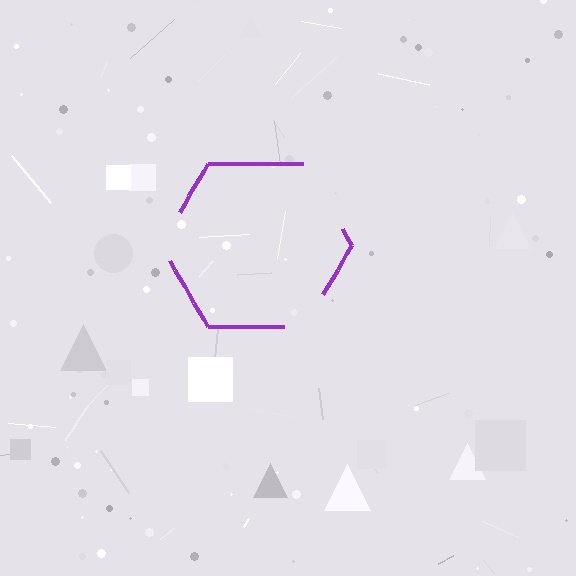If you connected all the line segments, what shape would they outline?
They would outline a hexagon.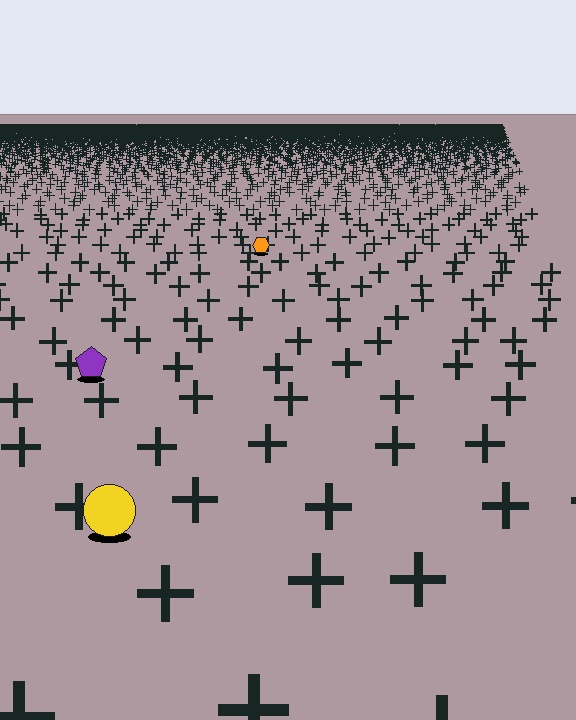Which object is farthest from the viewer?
The orange hexagon is farthest from the viewer. It appears smaller and the ground texture around it is denser.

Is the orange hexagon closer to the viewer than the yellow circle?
No. The yellow circle is closer — you can tell from the texture gradient: the ground texture is coarser near it.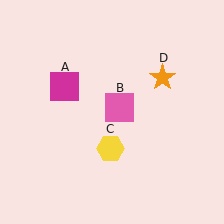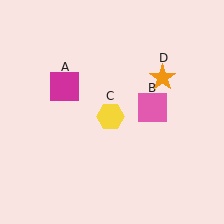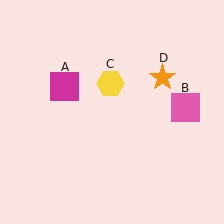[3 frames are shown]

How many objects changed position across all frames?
2 objects changed position: pink square (object B), yellow hexagon (object C).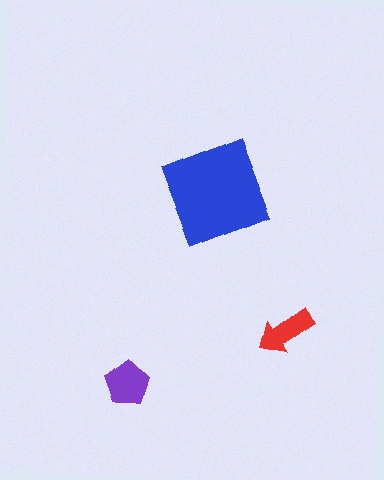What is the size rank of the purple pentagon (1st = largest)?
2nd.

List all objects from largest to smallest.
The blue square, the purple pentagon, the red arrow.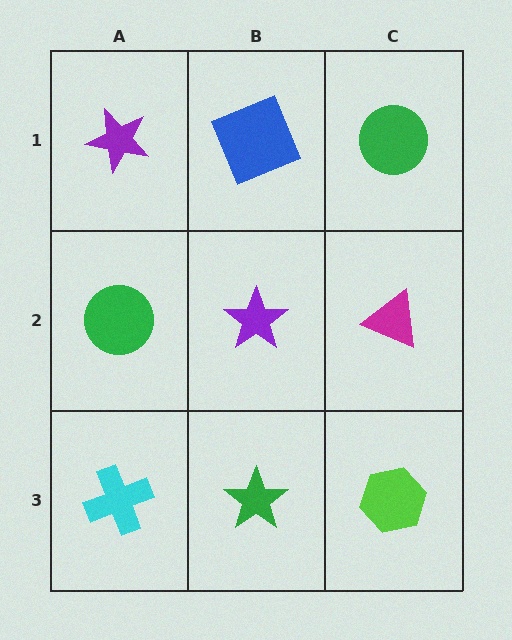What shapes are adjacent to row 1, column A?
A green circle (row 2, column A), a blue square (row 1, column B).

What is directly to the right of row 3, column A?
A green star.